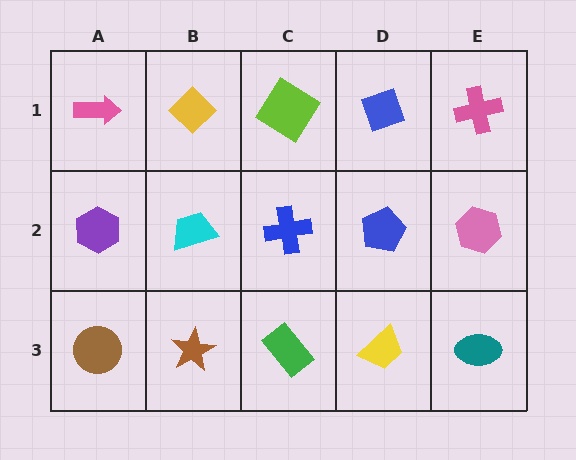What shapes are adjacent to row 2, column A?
A pink arrow (row 1, column A), a brown circle (row 3, column A), a cyan trapezoid (row 2, column B).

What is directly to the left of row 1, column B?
A pink arrow.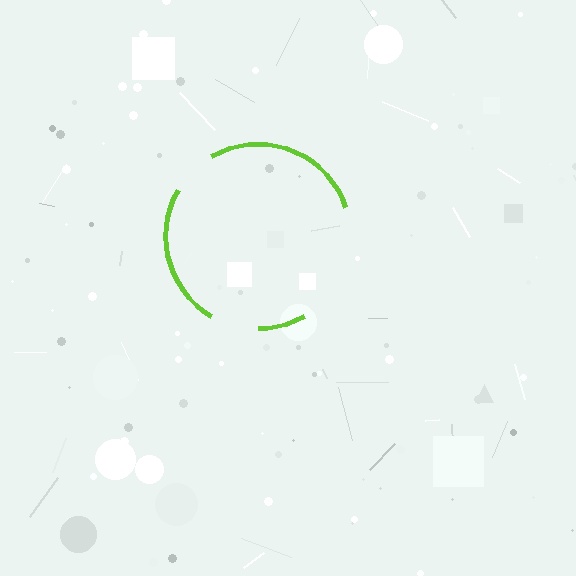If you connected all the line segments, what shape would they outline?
They would outline a circle.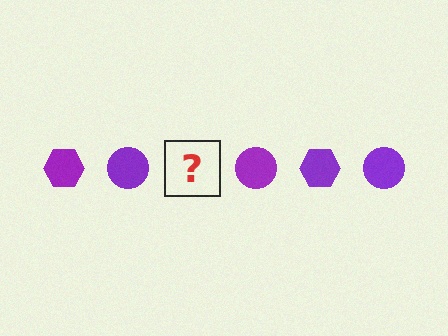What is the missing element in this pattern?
The missing element is a purple hexagon.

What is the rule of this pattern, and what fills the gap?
The rule is that the pattern cycles through hexagon, circle shapes in purple. The gap should be filled with a purple hexagon.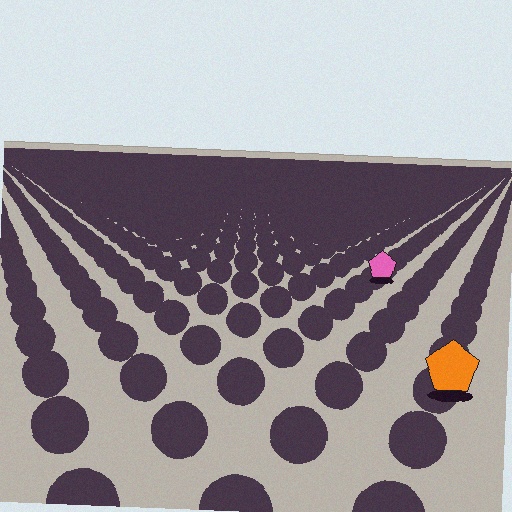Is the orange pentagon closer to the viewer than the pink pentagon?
Yes. The orange pentagon is closer — you can tell from the texture gradient: the ground texture is coarser near it.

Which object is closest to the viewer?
The orange pentagon is closest. The texture marks near it are larger and more spread out.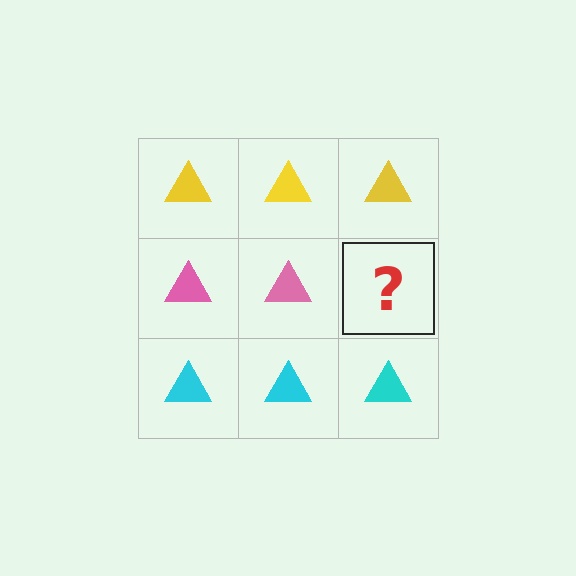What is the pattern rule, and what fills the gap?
The rule is that each row has a consistent color. The gap should be filled with a pink triangle.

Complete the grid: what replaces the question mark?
The question mark should be replaced with a pink triangle.